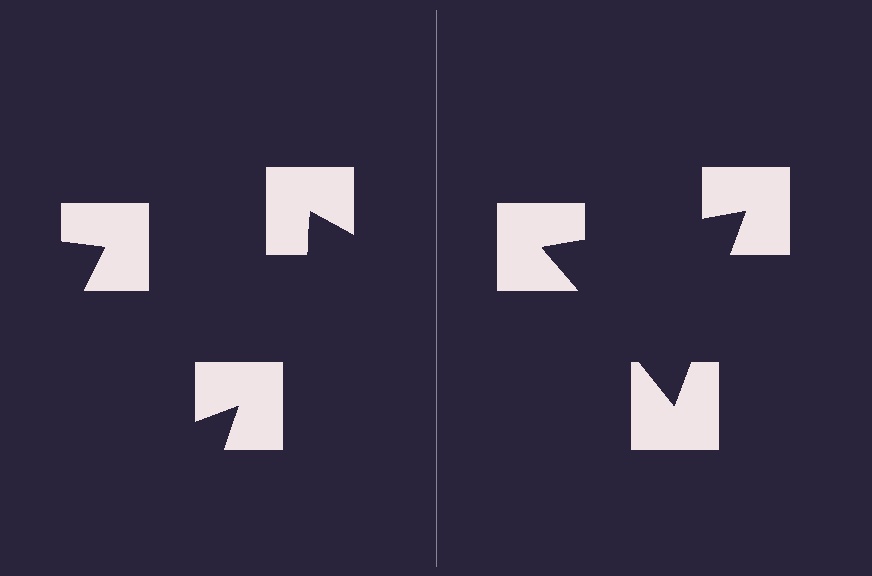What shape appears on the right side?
An illusory triangle.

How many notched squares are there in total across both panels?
6 — 3 on each side.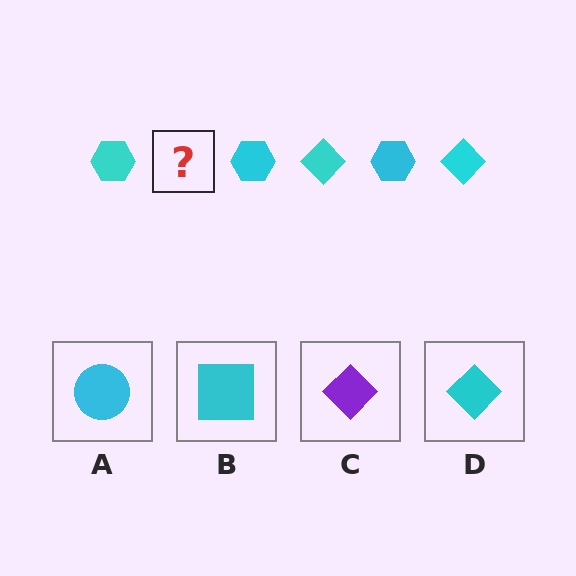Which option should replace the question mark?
Option D.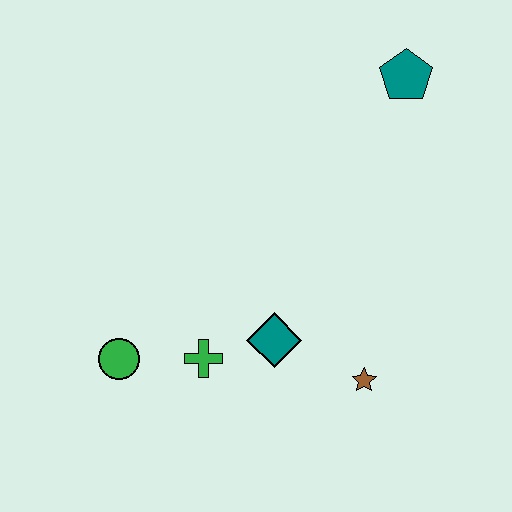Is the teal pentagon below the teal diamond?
No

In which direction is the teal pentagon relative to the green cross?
The teal pentagon is above the green cross.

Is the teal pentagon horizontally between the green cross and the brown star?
No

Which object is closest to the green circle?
The green cross is closest to the green circle.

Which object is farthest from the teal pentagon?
The green circle is farthest from the teal pentagon.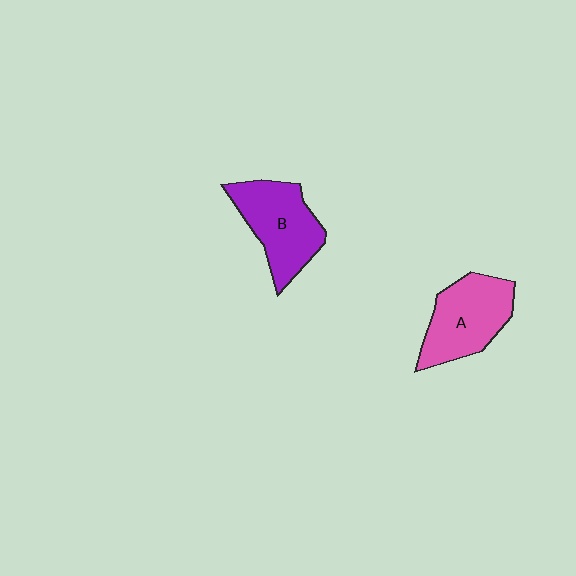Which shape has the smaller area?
Shape A (pink).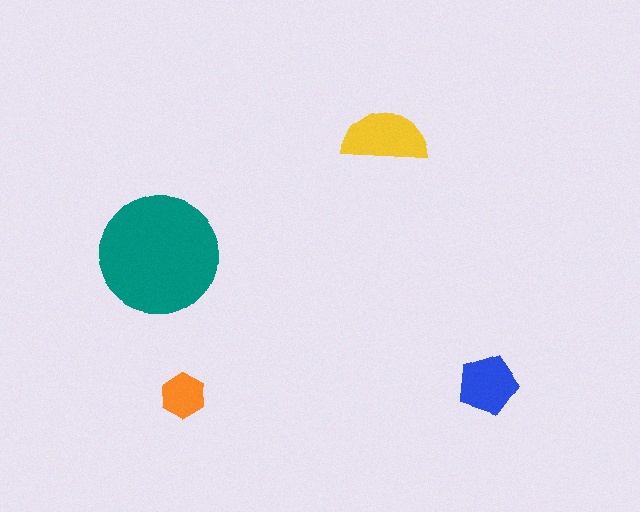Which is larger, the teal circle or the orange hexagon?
The teal circle.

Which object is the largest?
The teal circle.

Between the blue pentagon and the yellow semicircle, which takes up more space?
The yellow semicircle.